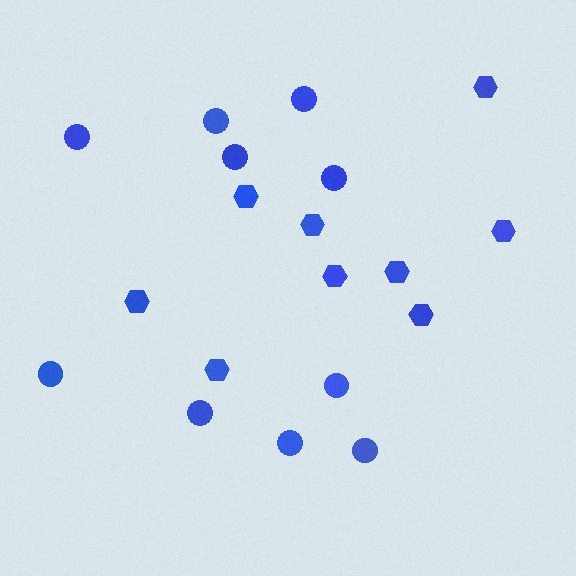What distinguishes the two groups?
There are 2 groups: one group of circles (10) and one group of hexagons (9).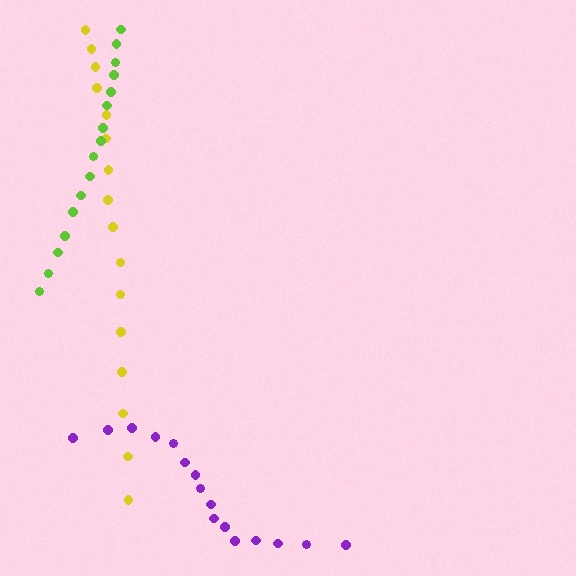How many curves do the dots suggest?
There are 3 distinct paths.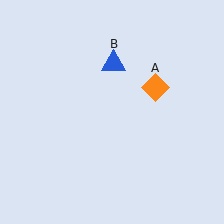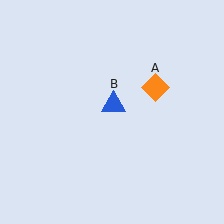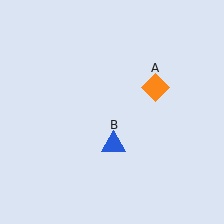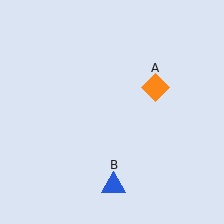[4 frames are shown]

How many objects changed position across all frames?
1 object changed position: blue triangle (object B).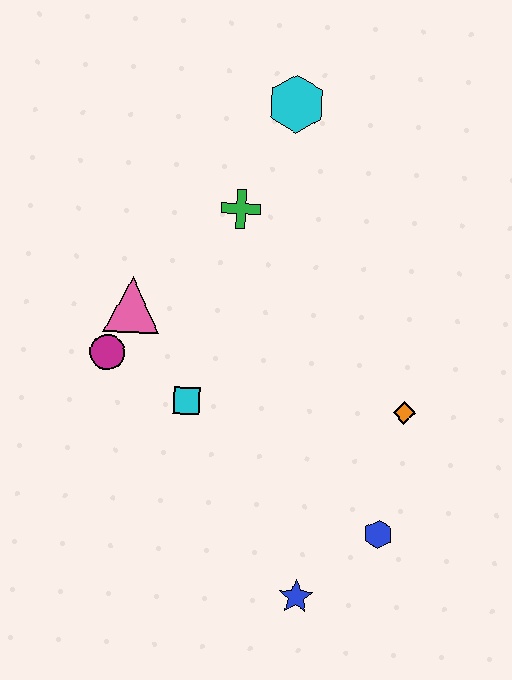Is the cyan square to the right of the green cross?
No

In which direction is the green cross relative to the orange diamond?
The green cross is above the orange diamond.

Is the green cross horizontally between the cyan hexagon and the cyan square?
Yes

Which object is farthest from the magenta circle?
The blue hexagon is farthest from the magenta circle.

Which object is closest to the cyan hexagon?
The green cross is closest to the cyan hexagon.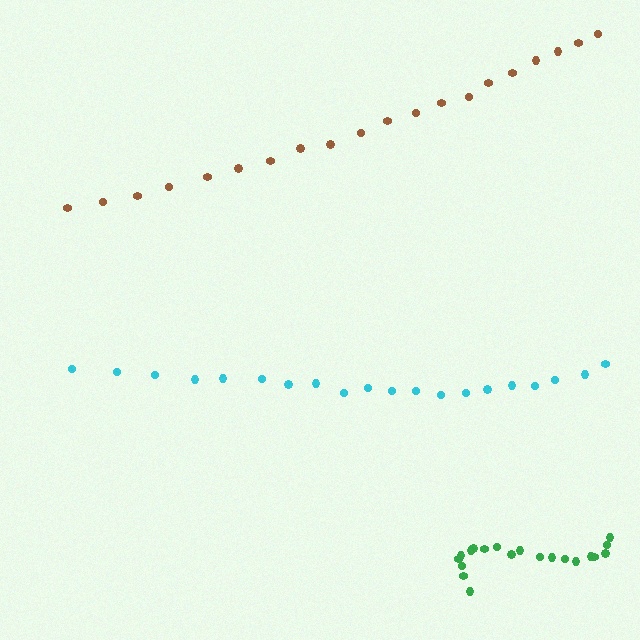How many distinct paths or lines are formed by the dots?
There are 3 distinct paths.